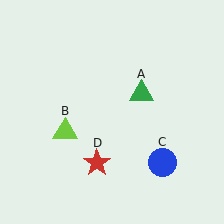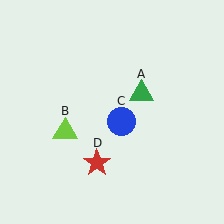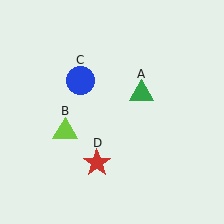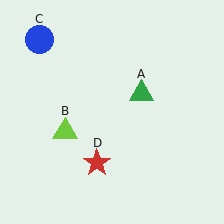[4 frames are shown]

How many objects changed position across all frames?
1 object changed position: blue circle (object C).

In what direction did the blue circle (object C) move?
The blue circle (object C) moved up and to the left.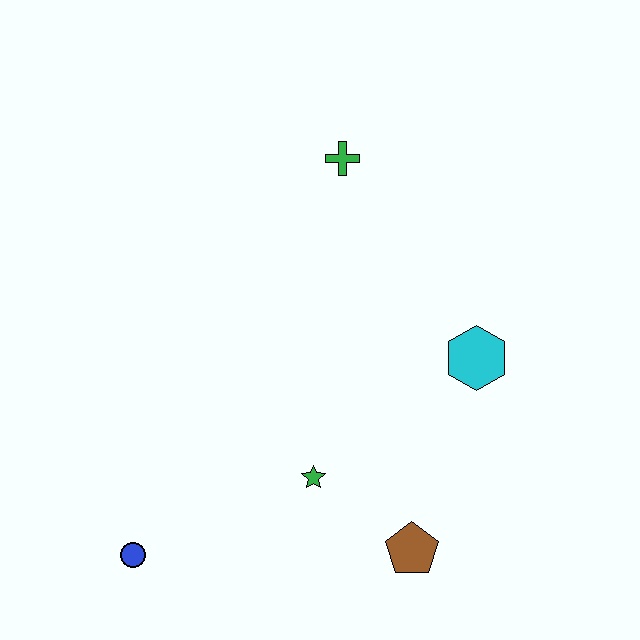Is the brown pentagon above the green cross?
No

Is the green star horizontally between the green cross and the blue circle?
Yes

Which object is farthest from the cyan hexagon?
The blue circle is farthest from the cyan hexagon.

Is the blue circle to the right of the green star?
No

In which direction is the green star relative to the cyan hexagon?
The green star is to the left of the cyan hexagon.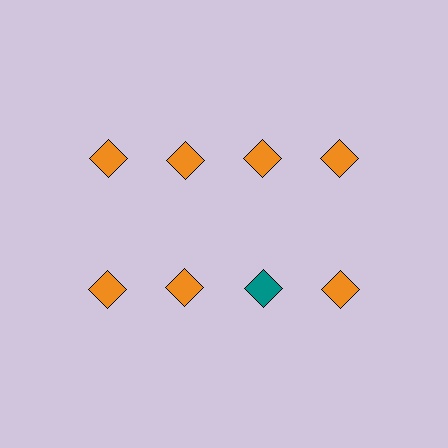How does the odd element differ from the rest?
It has a different color: teal instead of orange.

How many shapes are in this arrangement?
There are 8 shapes arranged in a grid pattern.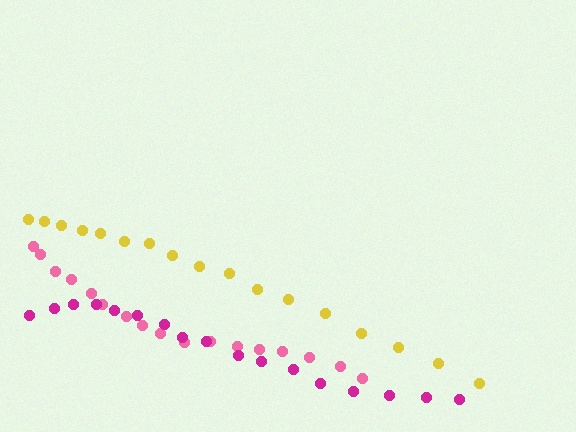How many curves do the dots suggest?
There are 3 distinct paths.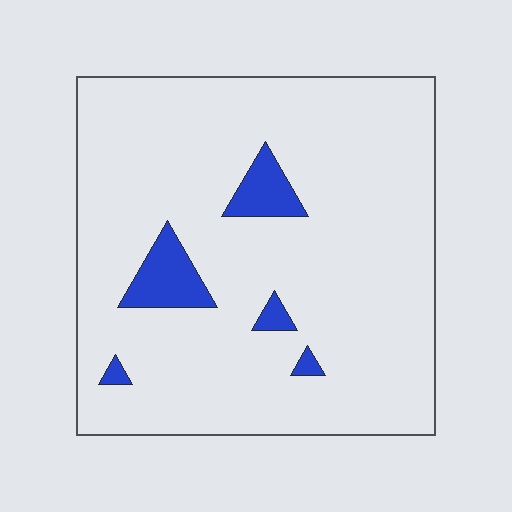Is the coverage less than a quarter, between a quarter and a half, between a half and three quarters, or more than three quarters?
Less than a quarter.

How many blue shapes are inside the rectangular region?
5.